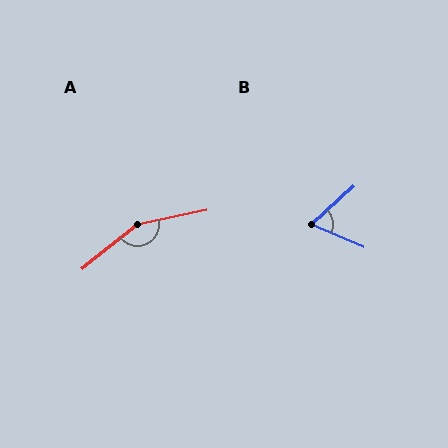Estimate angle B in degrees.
Approximately 66 degrees.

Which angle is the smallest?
B, at approximately 66 degrees.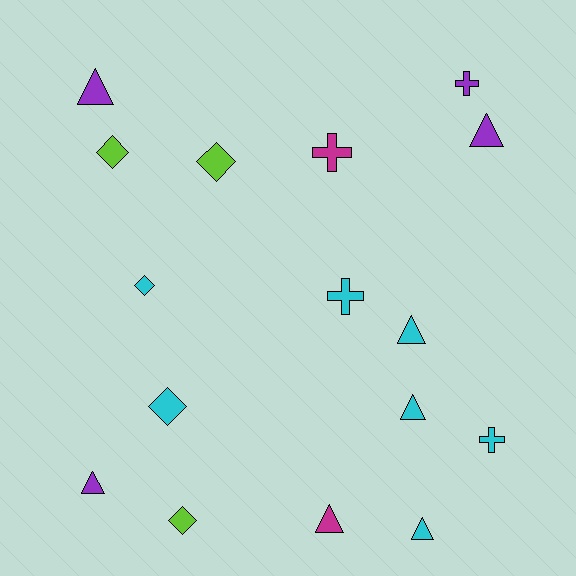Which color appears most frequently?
Cyan, with 7 objects.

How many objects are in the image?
There are 16 objects.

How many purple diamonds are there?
There are no purple diamonds.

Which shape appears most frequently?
Triangle, with 7 objects.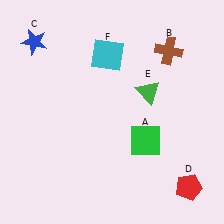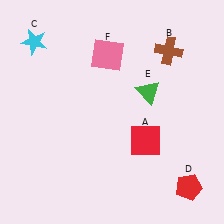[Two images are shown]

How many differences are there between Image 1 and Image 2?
There are 3 differences between the two images.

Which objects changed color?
A changed from green to red. C changed from blue to cyan. F changed from cyan to pink.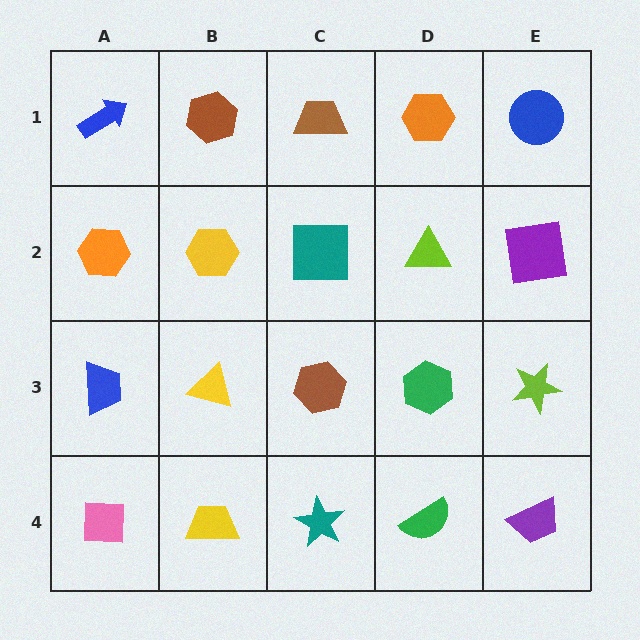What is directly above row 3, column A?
An orange hexagon.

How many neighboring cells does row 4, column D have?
3.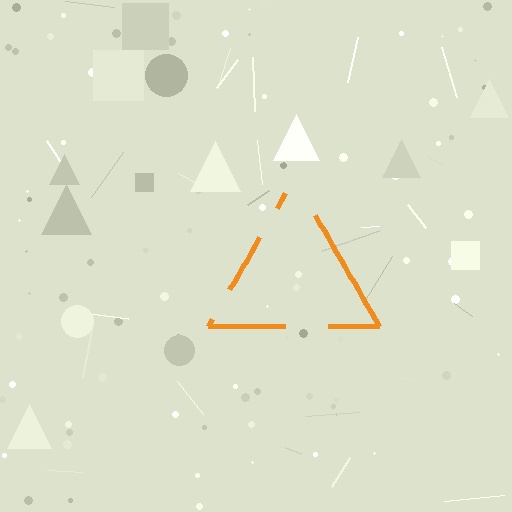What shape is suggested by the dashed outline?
The dashed outline suggests a triangle.